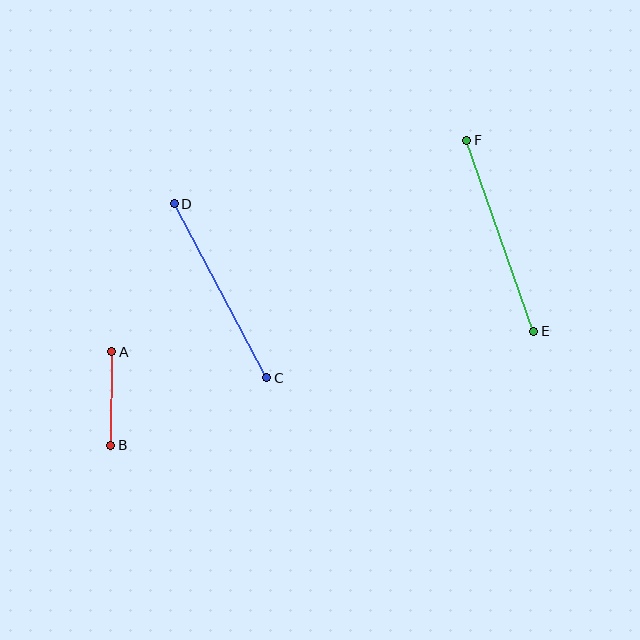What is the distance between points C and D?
The distance is approximately 197 pixels.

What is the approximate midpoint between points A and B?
The midpoint is at approximately (111, 399) pixels.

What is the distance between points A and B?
The distance is approximately 94 pixels.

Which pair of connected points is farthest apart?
Points E and F are farthest apart.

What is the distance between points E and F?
The distance is approximately 203 pixels.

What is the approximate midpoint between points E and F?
The midpoint is at approximately (500, 236) pixels.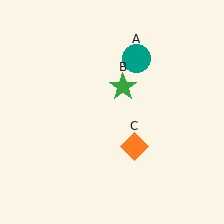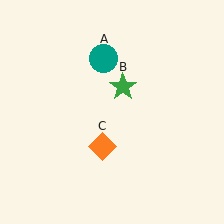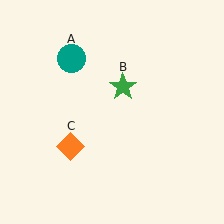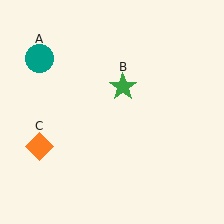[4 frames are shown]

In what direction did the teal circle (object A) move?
The teal circle (object A) moved left.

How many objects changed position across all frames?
2 objects changed position: teal circle (object A), orange diamond (object C).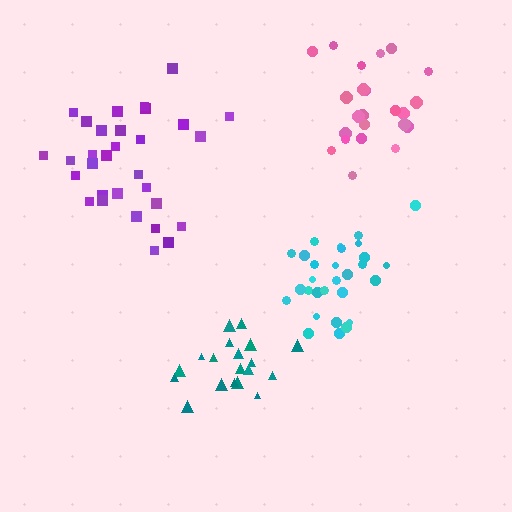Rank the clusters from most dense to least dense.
pink, cyan, purple, teal.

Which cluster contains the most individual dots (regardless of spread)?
Purple (32).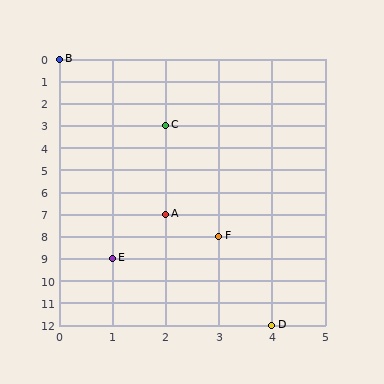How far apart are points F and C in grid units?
Points F and C are 1 column and 5 rows apart (about 5.1 grid units diagonally).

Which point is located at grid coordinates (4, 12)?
Point D is at (4, 12).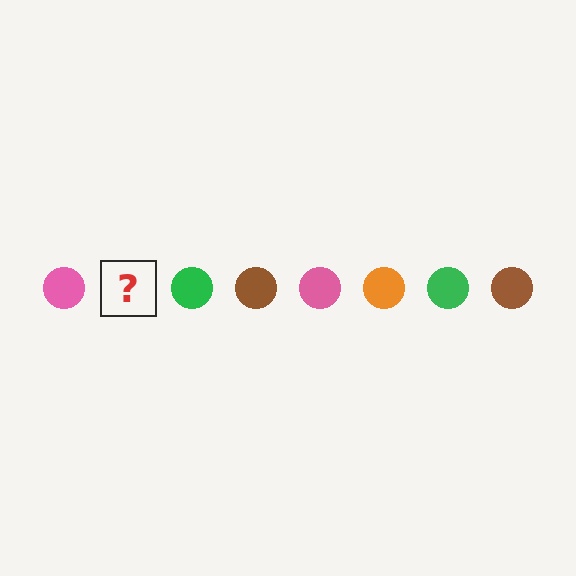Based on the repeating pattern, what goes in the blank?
The blank should be an orange circle.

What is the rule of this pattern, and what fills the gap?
The rule is that the pattern cycles through pink, orange, green, brown circles. The gap should be filled with an orange circle.